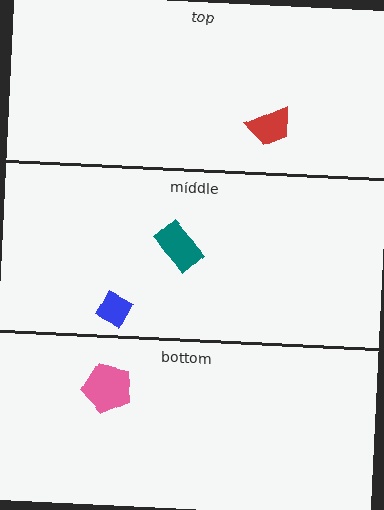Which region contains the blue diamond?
The middle region.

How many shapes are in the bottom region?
1.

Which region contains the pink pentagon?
The bottom region.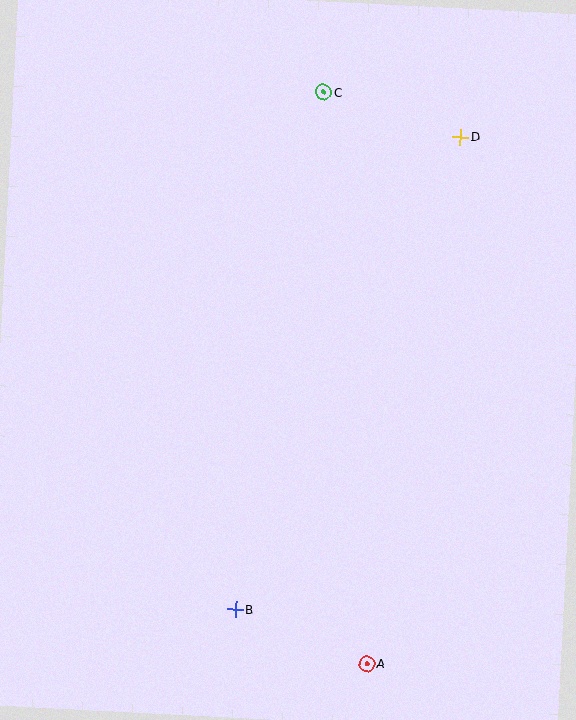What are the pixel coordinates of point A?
Point A is at (367, 664).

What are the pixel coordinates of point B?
Point B is at (235, 609).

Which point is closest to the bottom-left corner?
Point B is closest to the bottom-left corner.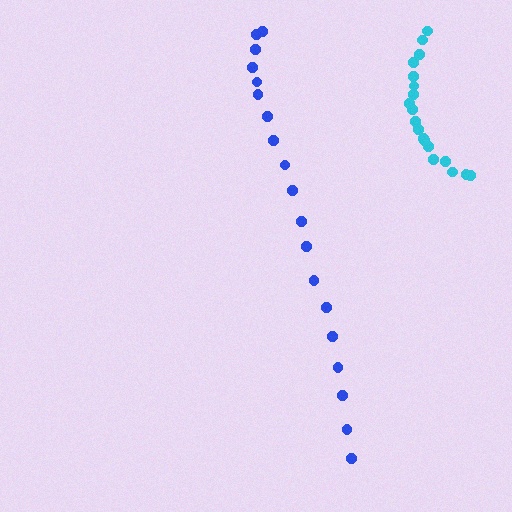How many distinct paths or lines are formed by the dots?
There are 2 distinct paths.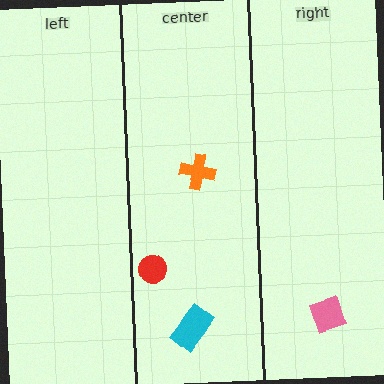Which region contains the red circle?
The center region.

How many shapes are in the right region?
1.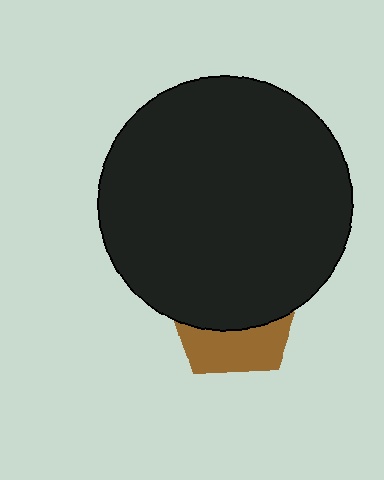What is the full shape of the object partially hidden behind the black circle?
The partially hidden object is a brown pentagon.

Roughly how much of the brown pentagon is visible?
A small part of it is visible (roughly 36%).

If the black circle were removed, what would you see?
You would see the complete brown pentagon.